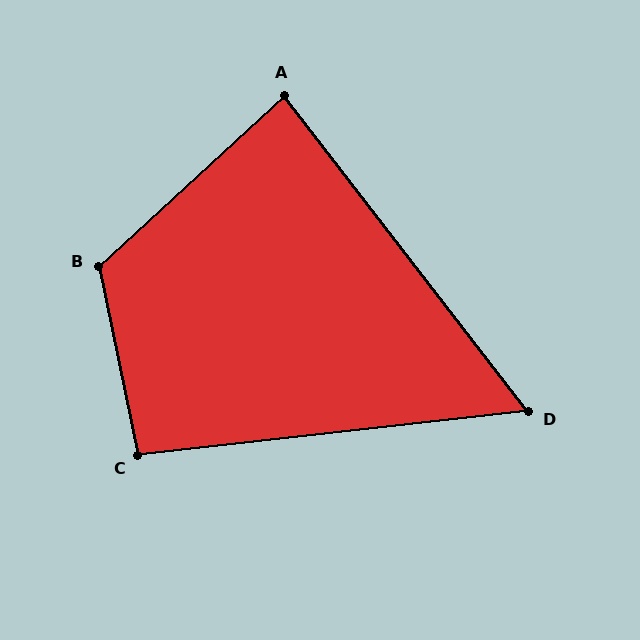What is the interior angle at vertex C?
Approximately 95 degrees (obtuse).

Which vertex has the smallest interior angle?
D, at approximately 59 degrees.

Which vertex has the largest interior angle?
B, at approximately 121 degrees.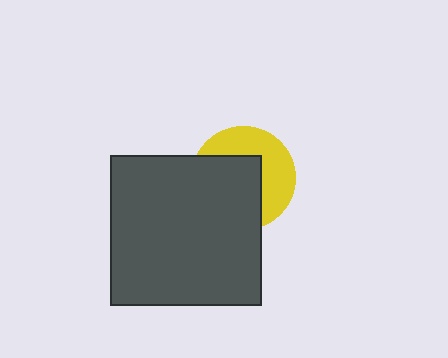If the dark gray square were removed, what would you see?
You would see the complete yellow circle.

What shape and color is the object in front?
The object in front is a dark gray square.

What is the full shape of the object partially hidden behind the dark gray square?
The partially hidden object is a yellow circle.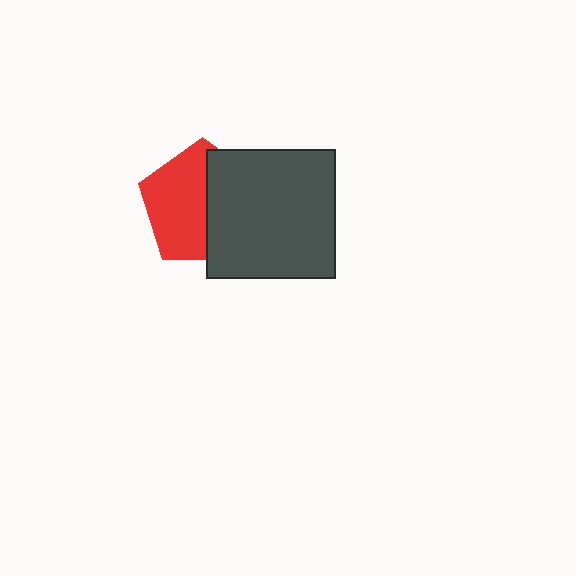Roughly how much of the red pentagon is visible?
About half of it is visible (roughly 54%).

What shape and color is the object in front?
The object in front is a dark gray square.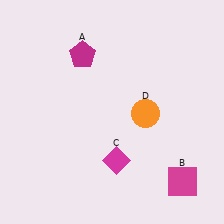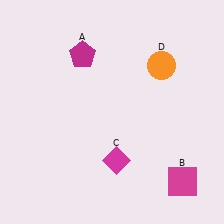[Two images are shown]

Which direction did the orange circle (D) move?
The orange circle (D) moved up.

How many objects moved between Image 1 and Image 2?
1 object moved between the two images.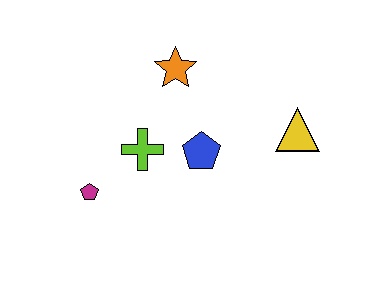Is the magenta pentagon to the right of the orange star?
No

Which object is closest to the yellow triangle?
The blue pentagon is closest to the yellow triangle.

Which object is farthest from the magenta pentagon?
The yellow triangle is farthest from the magenta pentagon.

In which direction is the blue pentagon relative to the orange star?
The blue pentagon is below the orange star.